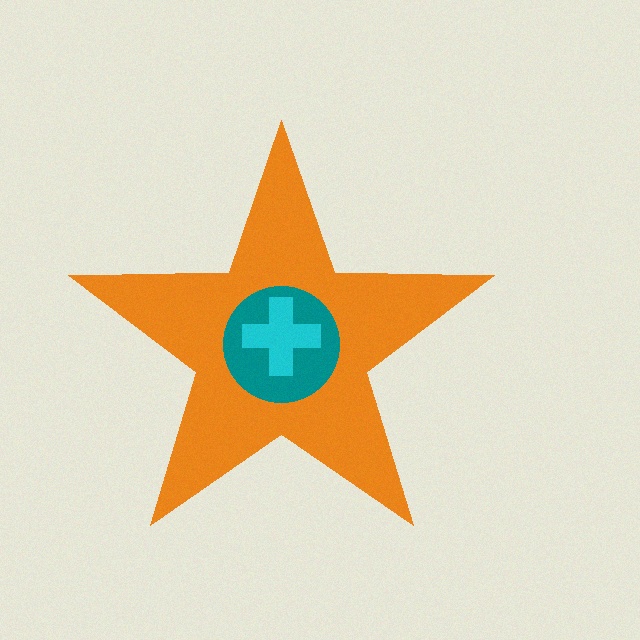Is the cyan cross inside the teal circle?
Yes.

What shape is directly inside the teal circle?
The cyan cross.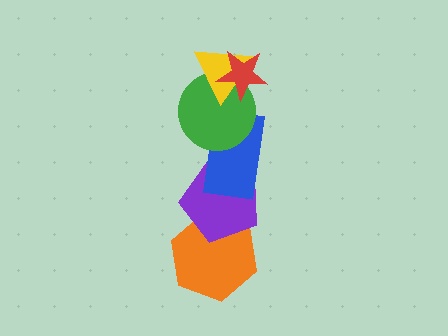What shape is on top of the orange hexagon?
The purple pentagon is on top of the orange hexagon.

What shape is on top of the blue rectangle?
The green circle is on top of the blue rectangle.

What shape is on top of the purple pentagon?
The blue rectangle is on top of the purple pentagon.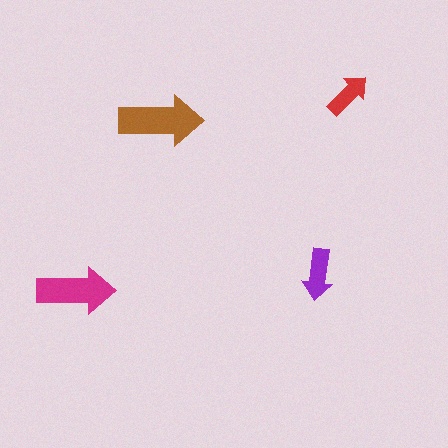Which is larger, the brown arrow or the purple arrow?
The brown one.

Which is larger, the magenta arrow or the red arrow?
The magenta one.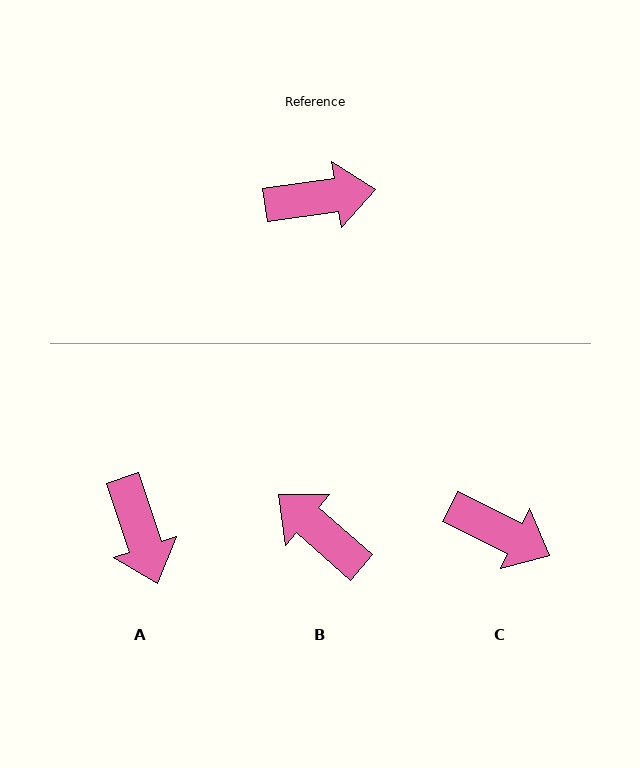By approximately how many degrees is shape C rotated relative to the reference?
Approximately 34 degrees clockwise.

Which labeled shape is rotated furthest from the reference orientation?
B, about 131 degrees away.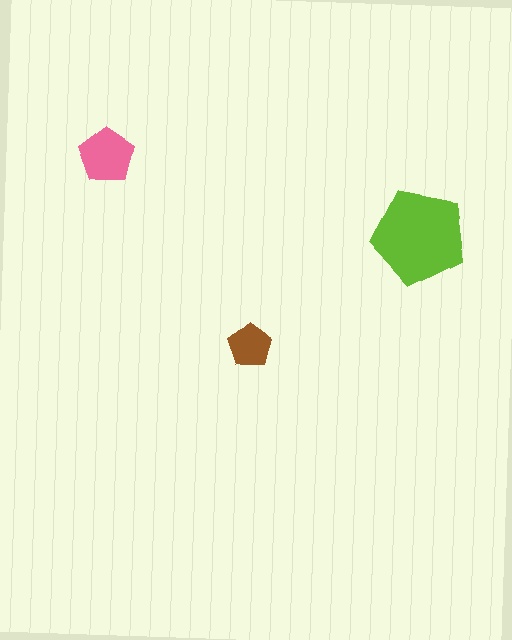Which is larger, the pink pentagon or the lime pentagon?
The lime one.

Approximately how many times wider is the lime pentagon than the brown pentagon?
About 2 times wider.